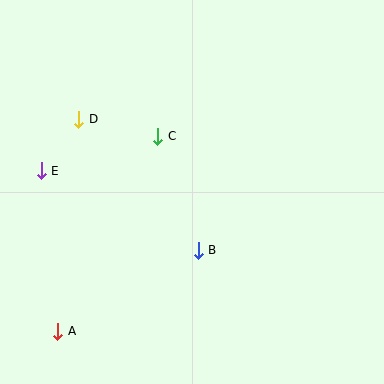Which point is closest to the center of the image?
Point B at (198, 250) is closest to the center.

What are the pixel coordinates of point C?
Point C is at (158, 136).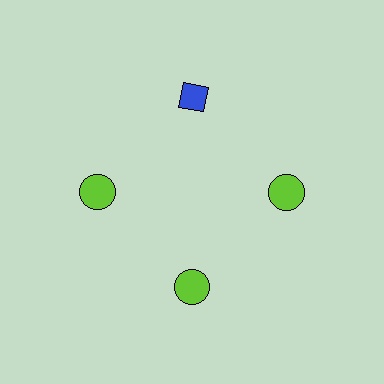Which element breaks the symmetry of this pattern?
The blue diamond at roughly the 12 o'clock position breaks the symmetry. All other shapes are lime circles.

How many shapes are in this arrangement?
There are 4 shapes arranged in a ring pattern.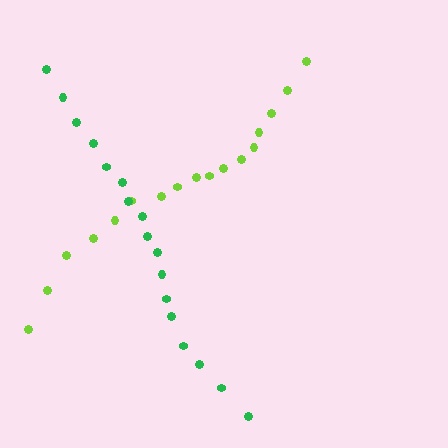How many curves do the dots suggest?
There are 2 distinct paths.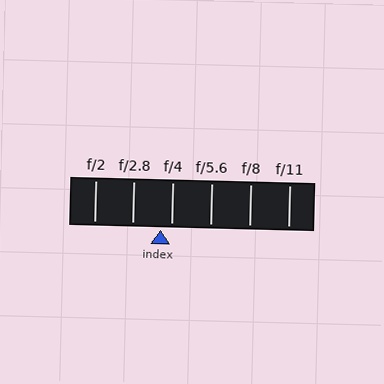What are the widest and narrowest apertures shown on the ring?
The widest aperture shown is f/2 and the narrowest is f/11.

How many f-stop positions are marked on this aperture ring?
There are 6 f-stop positions marked.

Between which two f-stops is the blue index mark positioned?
The index mark is between f/2.8 and f/4.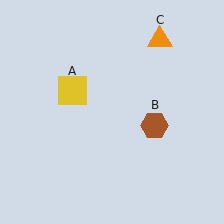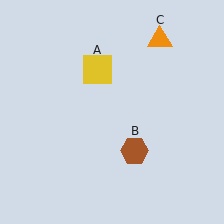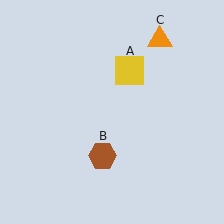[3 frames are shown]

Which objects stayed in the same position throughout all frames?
Orange triangle (object C) remained stationary.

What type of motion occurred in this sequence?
The yellow square (object A), brown hexagon (object B) rotated clockwise around the center of the scene.